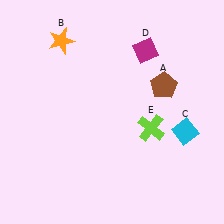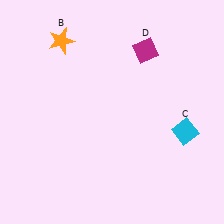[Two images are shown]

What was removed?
The lime cross (E), the brown pentagon (A) were removed in Image 2.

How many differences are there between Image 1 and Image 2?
There are 2 differences between the two images.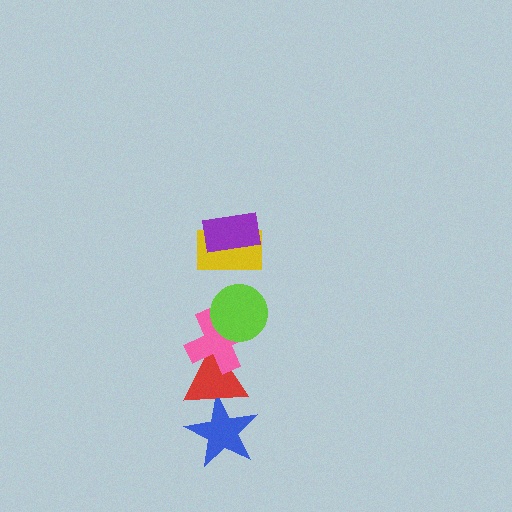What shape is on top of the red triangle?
The pink cross is on top of the red triangle.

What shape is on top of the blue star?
The red triangle is on top of the blue star.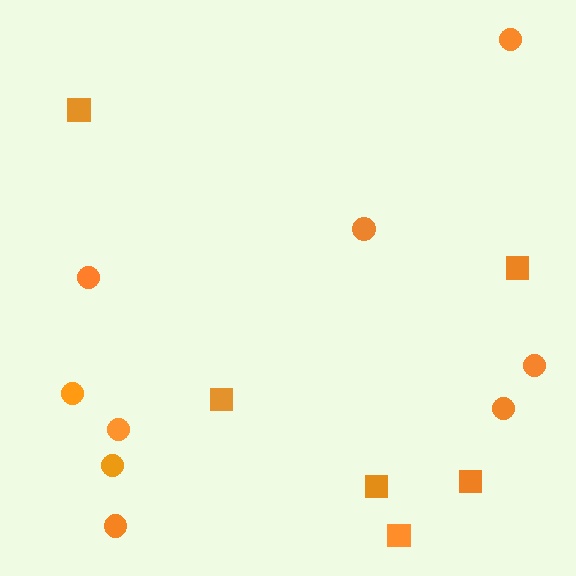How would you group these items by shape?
There are 2 groups: one group of squares (6) and one group of circles (9).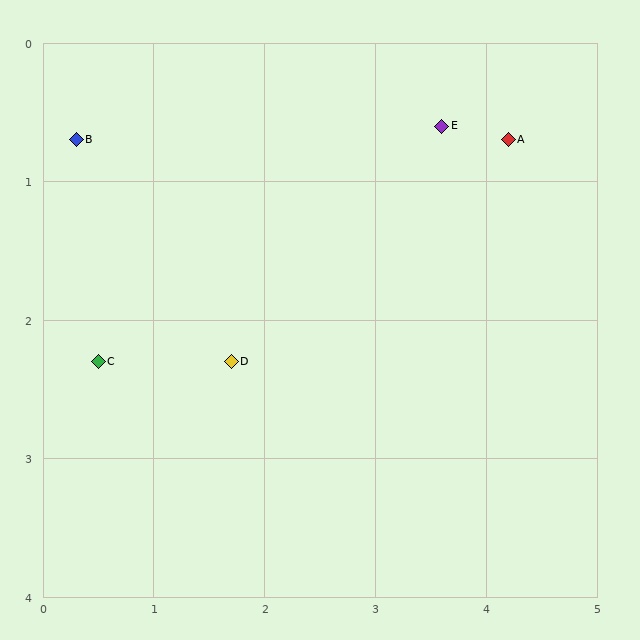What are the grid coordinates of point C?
Point C is at approximately (0.5, 2.3).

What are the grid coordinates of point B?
Point B is at approximately (0.3, 0.7).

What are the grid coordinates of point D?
Point D is at approximately (1.7, 2.3).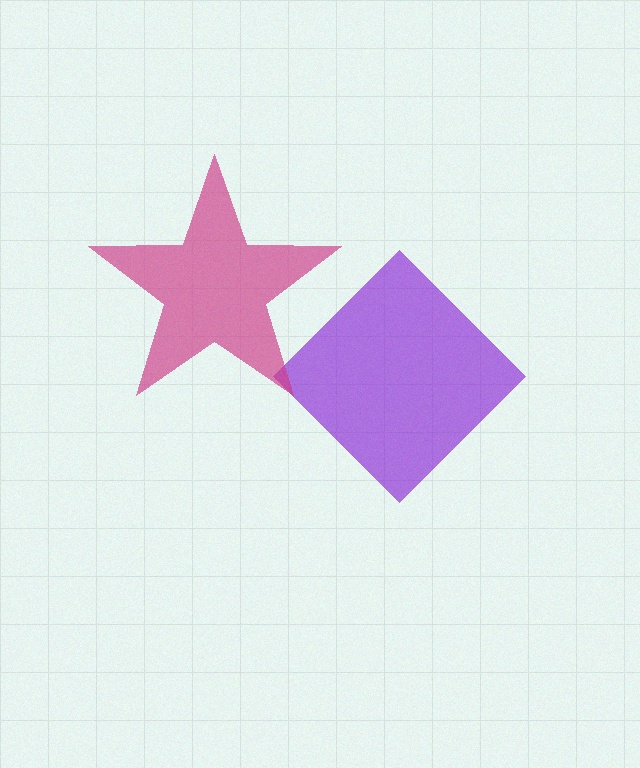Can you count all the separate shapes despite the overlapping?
Yes, there are 2 separate shapes.